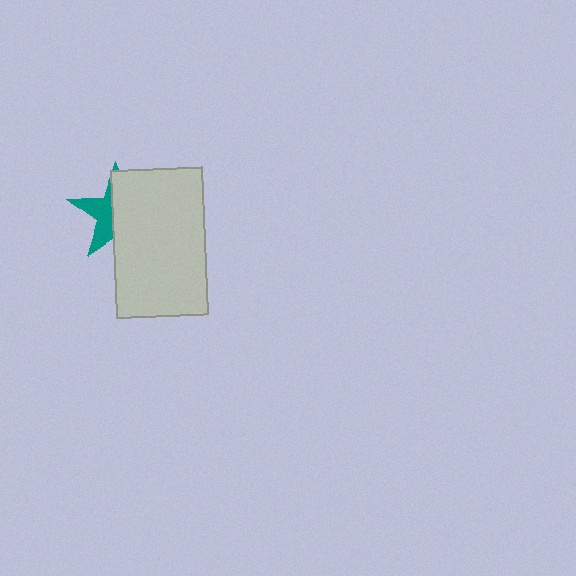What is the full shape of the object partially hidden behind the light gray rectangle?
The partially hidden object is a teal star.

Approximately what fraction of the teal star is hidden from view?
Roughly 59% of the teal star is hidden behind the light gray rectangle.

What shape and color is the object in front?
The object in front is a light gray rectangle.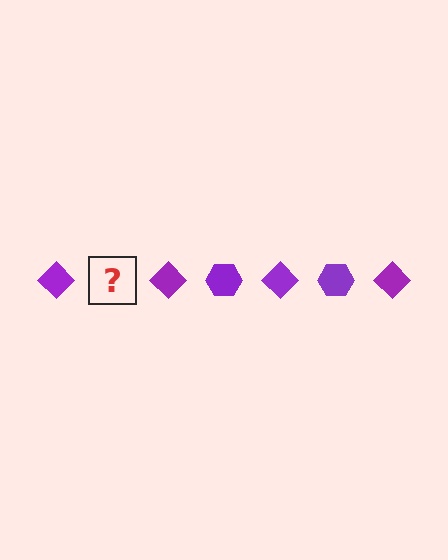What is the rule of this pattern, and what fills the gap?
The rule is that the pattern cycles through diamond, hexagon shapes in purple. The gap should be filled with a purple hexagon.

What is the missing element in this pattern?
The missing element is a purple hexagon.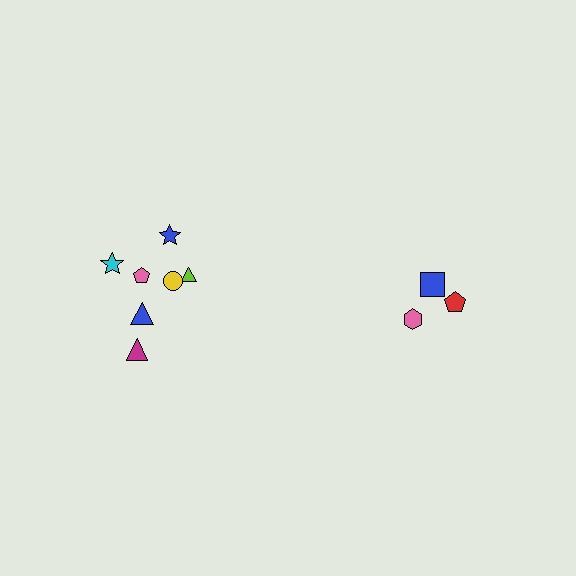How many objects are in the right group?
There are 3 objects.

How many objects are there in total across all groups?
There are 10 objects.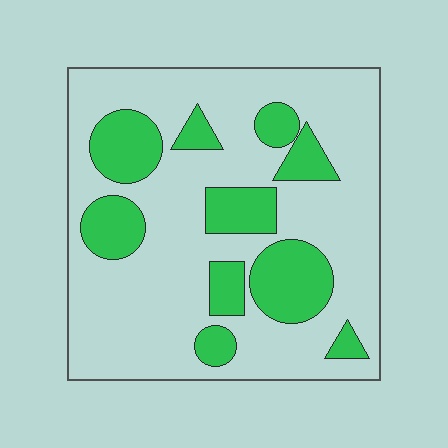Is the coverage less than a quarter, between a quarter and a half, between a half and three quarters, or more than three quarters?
Between a quarter and a half.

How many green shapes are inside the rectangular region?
10.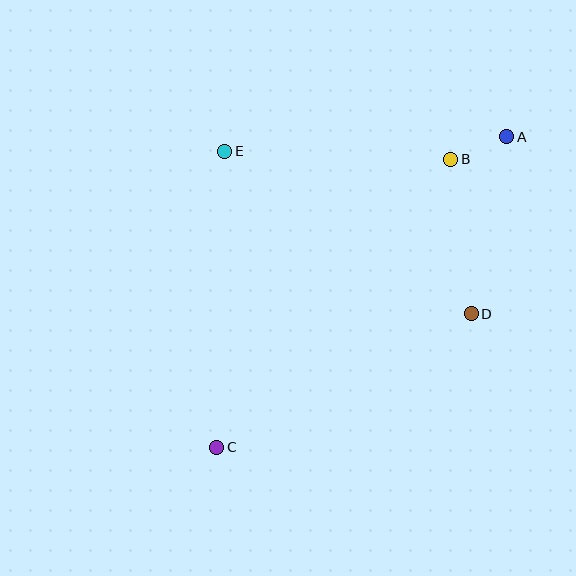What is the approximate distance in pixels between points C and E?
The distance between C and E is approximately 296 pixels.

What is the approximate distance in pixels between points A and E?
The distance between A and E is approximately 282 pixels.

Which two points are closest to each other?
Points A and B are closest to each other.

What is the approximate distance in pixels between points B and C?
The distance between B and C is approximately 371 pixels.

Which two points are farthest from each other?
Points A and C are farthest from each other.